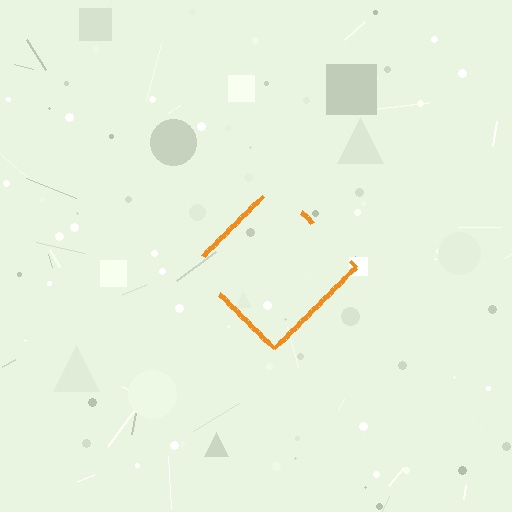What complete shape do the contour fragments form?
The contour fragments form a diamond.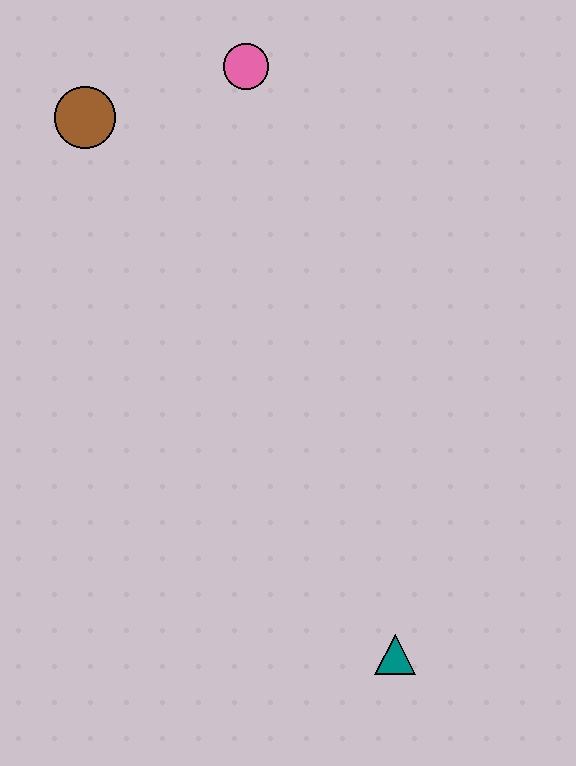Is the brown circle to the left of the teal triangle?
Yes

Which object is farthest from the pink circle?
The teal triangle is farthest from the pink circle.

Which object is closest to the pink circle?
The brown circle is closest to the pink circle.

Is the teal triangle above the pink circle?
No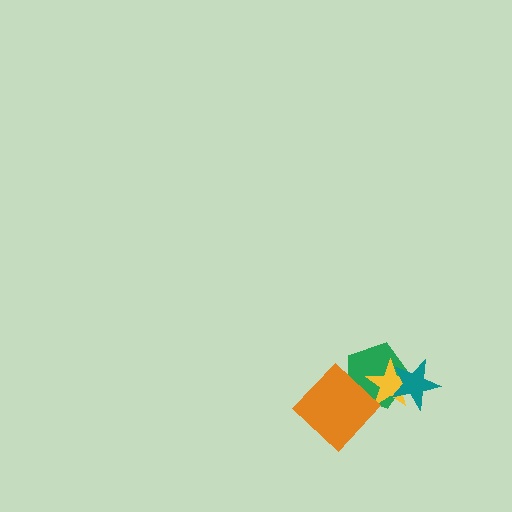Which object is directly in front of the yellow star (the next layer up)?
The orange diamond is directly in front of the yellow star.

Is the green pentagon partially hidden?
Yes, it is partially covered by another shape.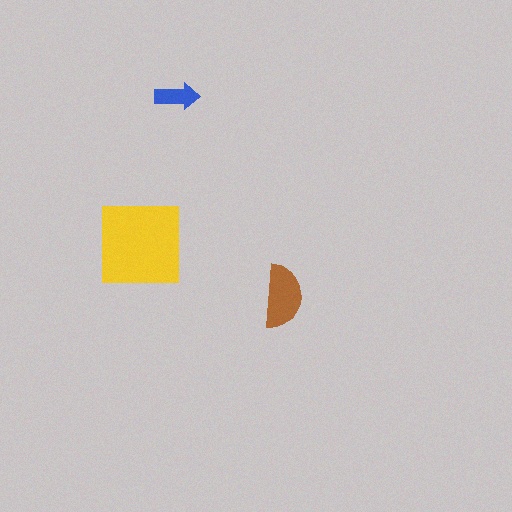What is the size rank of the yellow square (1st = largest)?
1st.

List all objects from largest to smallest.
The yellow square, the brown semicircle, the blue arrow.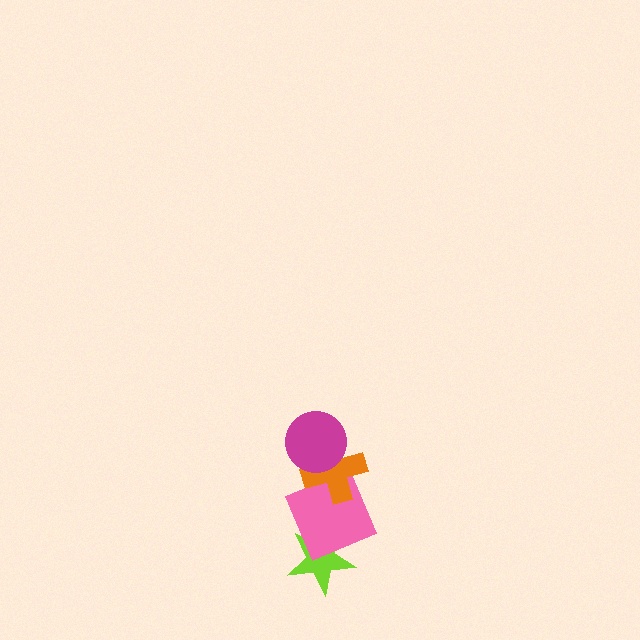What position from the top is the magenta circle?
The magenta circle is 1st from the top.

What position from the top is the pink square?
The pink square is 3rd from the top.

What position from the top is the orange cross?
The orange cross is 2nd from the top.